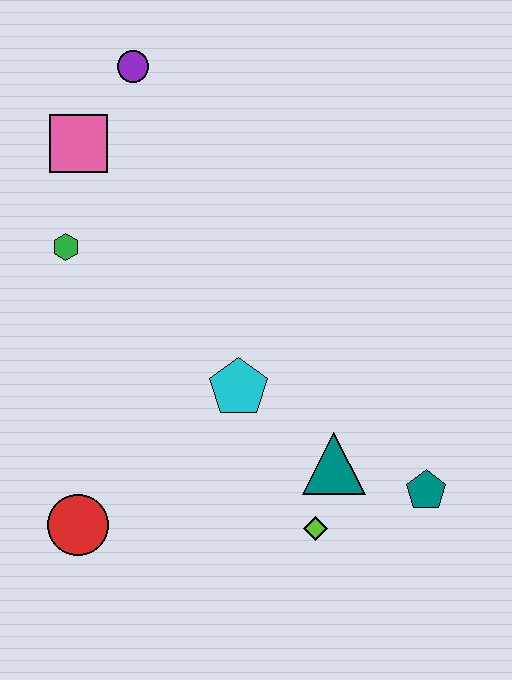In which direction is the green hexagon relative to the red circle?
The green hexagon is above the red circle.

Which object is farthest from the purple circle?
The teal pentagon is farthest from the purple circle.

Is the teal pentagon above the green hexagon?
No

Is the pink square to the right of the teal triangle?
No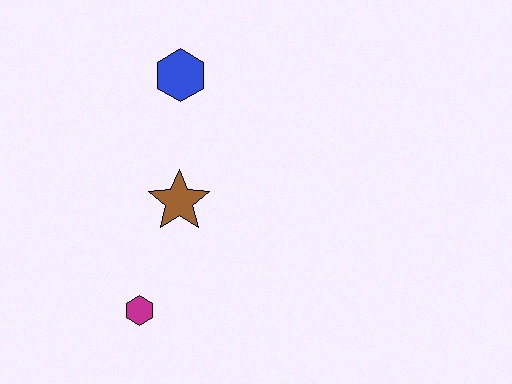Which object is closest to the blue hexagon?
The brown star is closest to the blue hexagon.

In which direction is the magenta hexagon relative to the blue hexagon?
The magenta hexagon is below the blue hexagon.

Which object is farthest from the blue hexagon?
The magenta hexagon is farthest from the blue hexagon.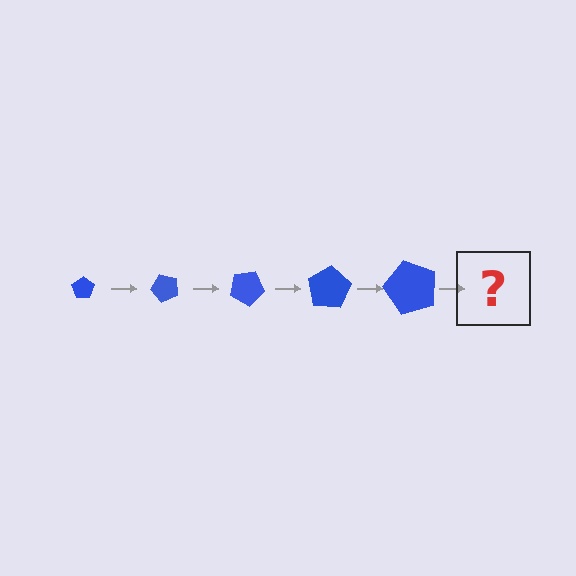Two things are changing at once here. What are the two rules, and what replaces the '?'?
The two rules are that the pentagon grows larger each step and it rotates 50 degrees each step. The '?' should be a pentagon, larger than the previous one and rotated 250 degrees from the start.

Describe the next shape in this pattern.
It should be a pentagon, larger than the previous one and rotated 250 degrees from the start.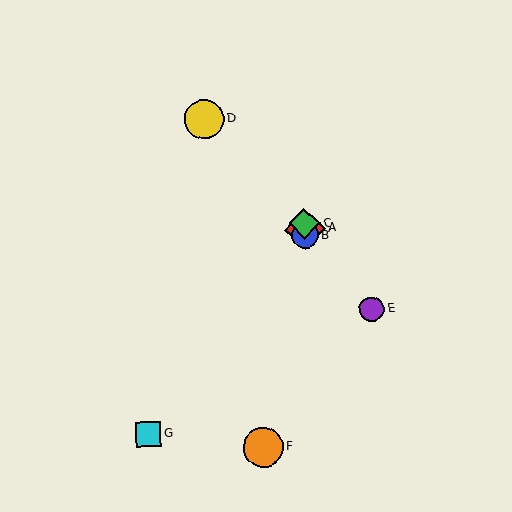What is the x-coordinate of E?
Object E is at x≈372.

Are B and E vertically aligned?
No, B is at x≈305 and E is at x≈372.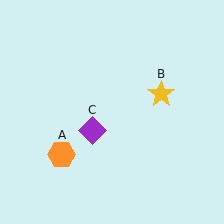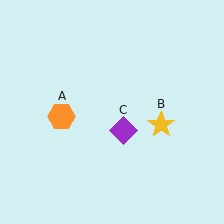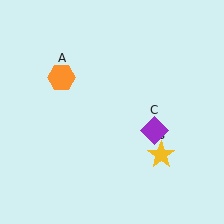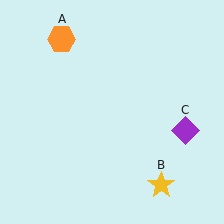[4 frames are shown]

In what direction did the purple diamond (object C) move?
The purple diamond (object C) moved right.